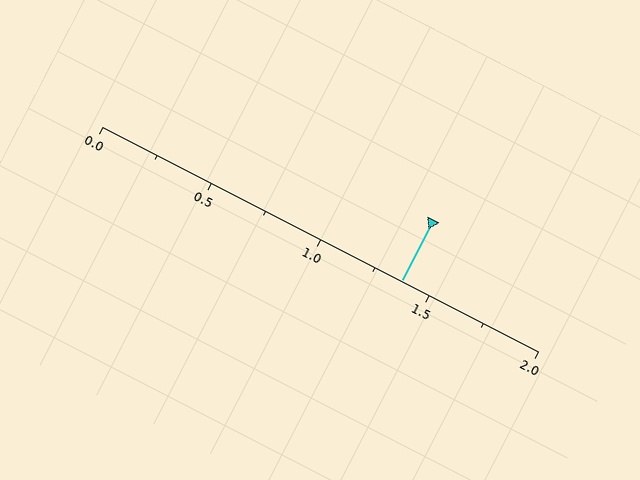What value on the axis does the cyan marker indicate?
The marker indicates approximately 1.38.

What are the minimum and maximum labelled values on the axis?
The axis runs from 0.0 to 2.0.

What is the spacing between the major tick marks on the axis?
The major ticks are spaced 0.5 apart.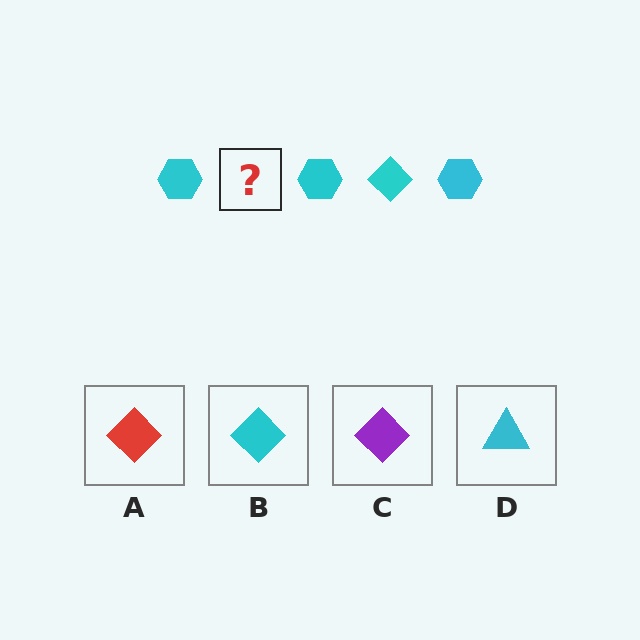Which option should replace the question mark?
Option B.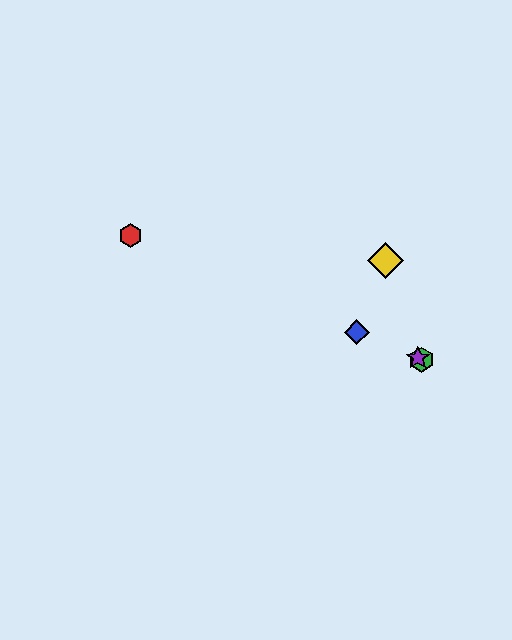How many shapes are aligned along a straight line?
4 shapes (the red hexagon, the blue diamond, the green hexagon, the purple star) are aligned along a straight line.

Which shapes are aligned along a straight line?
The red hexagon, the blue diamond, the green hexagon, the purple star are aligned along a straight line.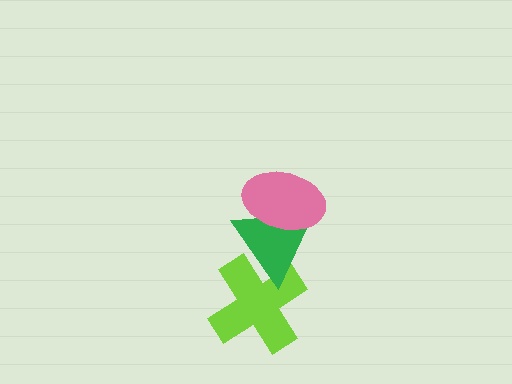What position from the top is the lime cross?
The lime cross is 3rd from the top.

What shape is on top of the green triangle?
The pink ellipse is on top of the green triangle.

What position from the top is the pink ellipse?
The pink ellipse is 1st from the top.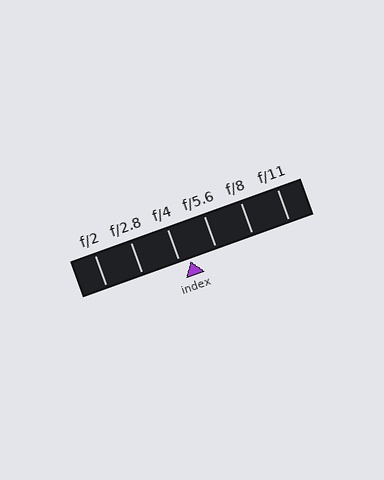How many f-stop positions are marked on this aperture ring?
There are 6 f-stop positions marked.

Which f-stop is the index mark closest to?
The index mark is closest to f/4.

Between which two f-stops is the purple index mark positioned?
The index mark is between f/4 and f/5.6.